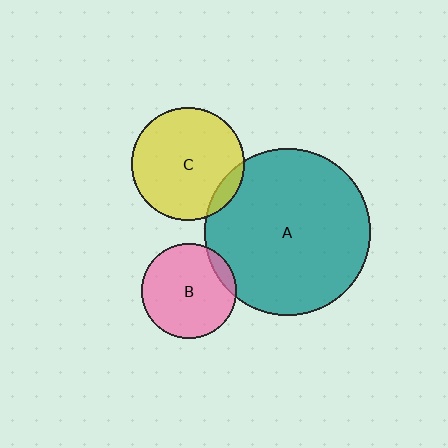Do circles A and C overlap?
Yes.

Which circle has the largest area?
Circle A (teal).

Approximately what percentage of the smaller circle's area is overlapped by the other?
Approximately 10%.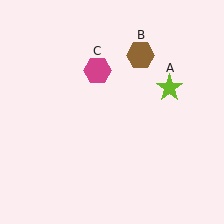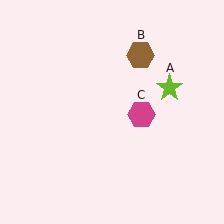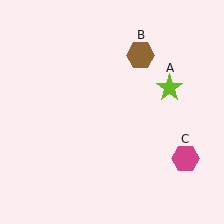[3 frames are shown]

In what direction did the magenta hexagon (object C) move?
The magenta hexagon (object C) moved down and to the right.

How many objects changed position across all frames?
1 object changed position: magenta hexagon (object C).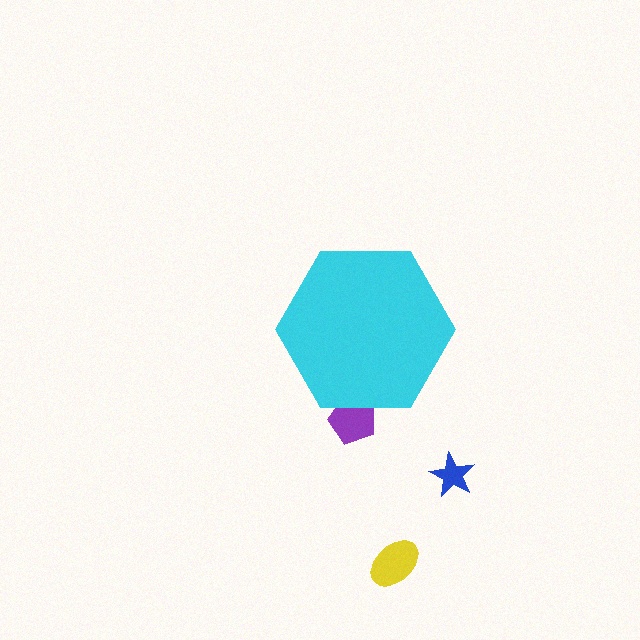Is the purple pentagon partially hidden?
Yes, the purple pentagon is partially hidden behind the cyan hexagon.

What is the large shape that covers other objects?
A cyan hexagon.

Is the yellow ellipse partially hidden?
No, the yellow ellipse is fully visible.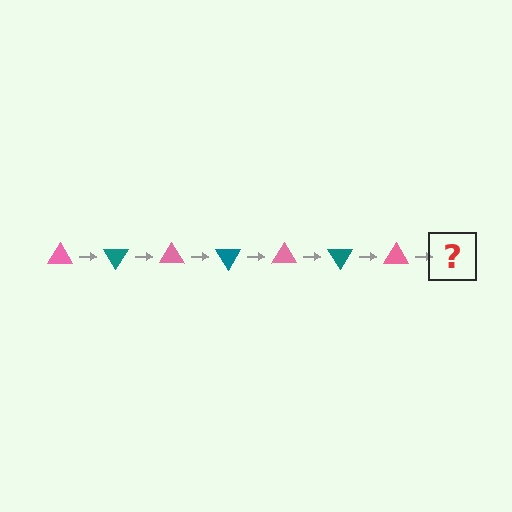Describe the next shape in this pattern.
It should be a teal triangle, rotated 420 degrees from the start.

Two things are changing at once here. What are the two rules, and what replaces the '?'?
The two rules are that it rotates 60 degrees each step and the color cycles through pink and teal. The '?' should be a teal triangle, rotated 420 degrees from the start.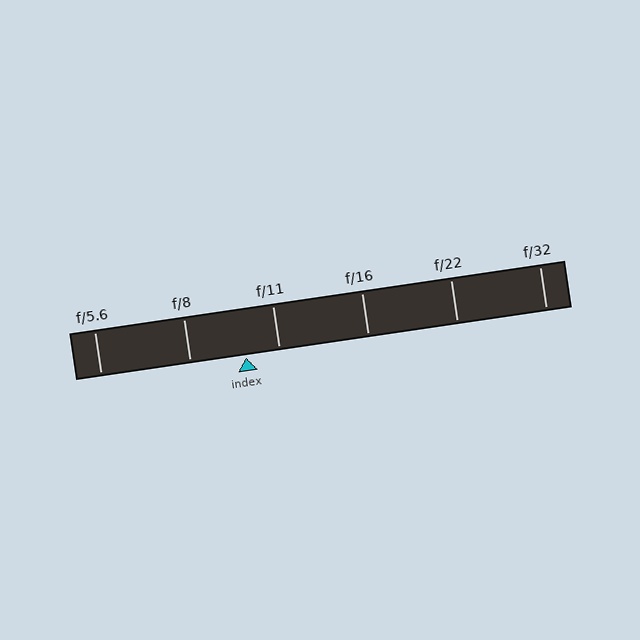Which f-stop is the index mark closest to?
The index mark is closest to f/11.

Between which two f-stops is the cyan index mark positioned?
The index mark is between f/8 and f/11.